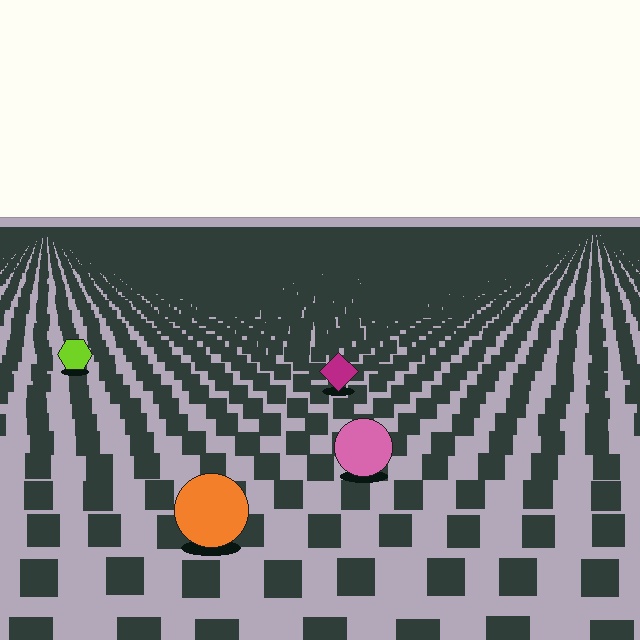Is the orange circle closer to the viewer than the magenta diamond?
Yes. The orange circle is closer — you can tell from the texture gradient: the ground texture is coarser near it.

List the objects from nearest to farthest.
From nearest to farthest: the orange circle, the pink circle, the magenta diamond, the lime hexagon.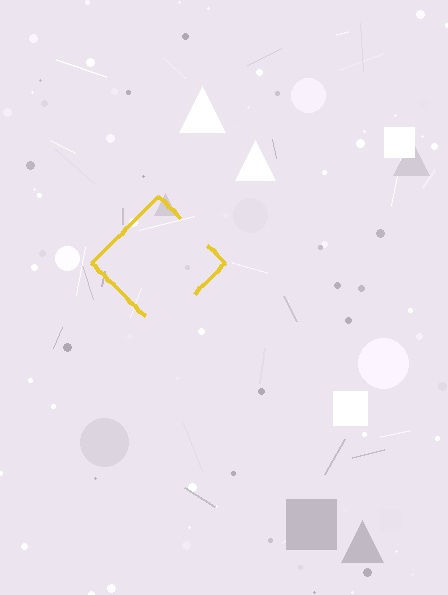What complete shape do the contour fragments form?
The contour fragments form a diamond.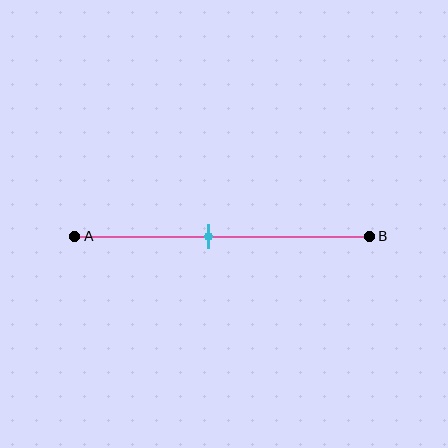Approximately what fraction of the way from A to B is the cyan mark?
The cyan mark is approximately 45% of the way from A to B.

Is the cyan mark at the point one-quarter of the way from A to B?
No, the mark is at about 45% from A, not at the 25% one-quarter point.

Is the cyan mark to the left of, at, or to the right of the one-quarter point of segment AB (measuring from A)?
The cyan mark is to the right of the one-quarter point of segment AB.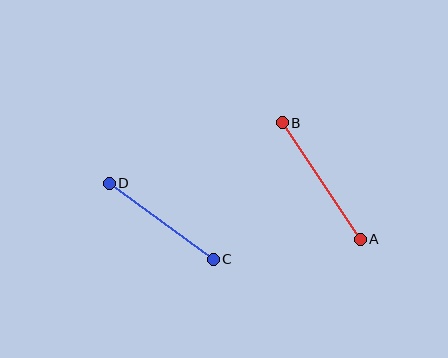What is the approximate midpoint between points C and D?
The midpoint is at approximately (161, 221) pixels.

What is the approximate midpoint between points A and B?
The midpoint is at approximately (321, 181) pixels.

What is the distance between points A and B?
The distance is approximately 140 pixels.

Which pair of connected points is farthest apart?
Points A and B are farthest apart.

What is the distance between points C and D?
The distance is approximately 129 pixels.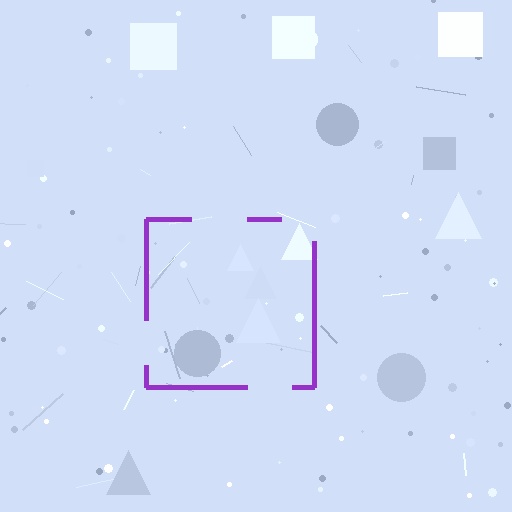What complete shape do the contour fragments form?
The contour fragments form a square.